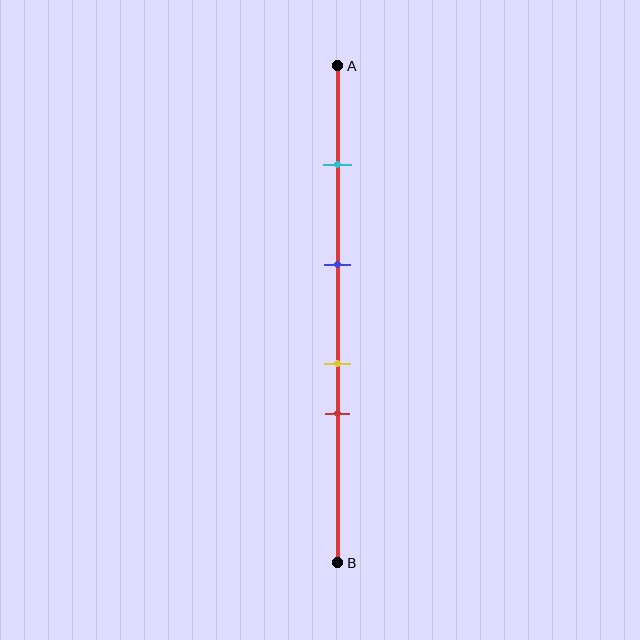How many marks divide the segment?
There are 4 marks dividing the segment.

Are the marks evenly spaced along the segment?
No, the marks are not evenly spaced.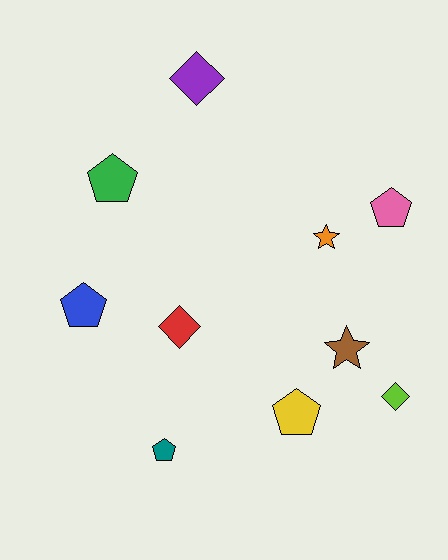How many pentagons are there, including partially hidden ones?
There are 5 pentagons.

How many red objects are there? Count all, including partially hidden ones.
There is 1 red object.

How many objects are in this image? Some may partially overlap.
There are 10 objects.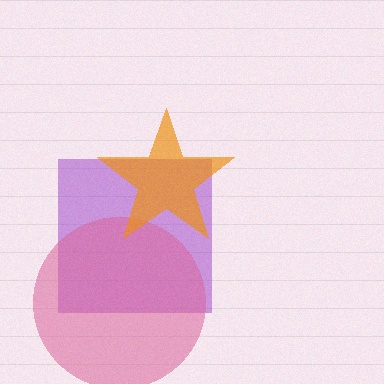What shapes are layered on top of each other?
The layered shapes are: a purple square, a pink circle, an orange star.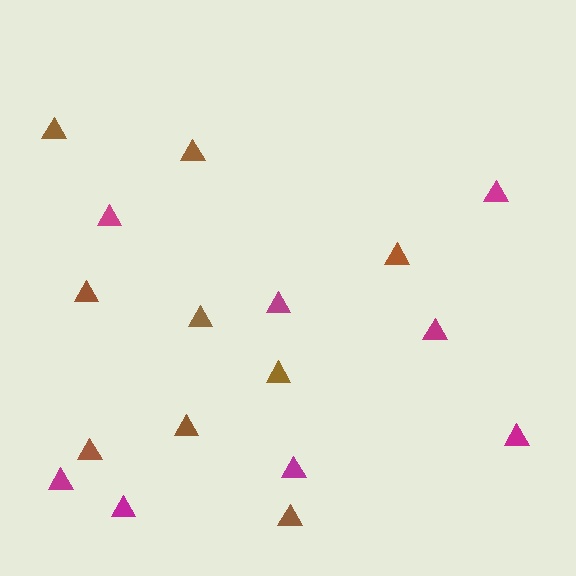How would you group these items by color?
There are 2 groups: one group of brown triangles (9) and one group of magenta triangles (8).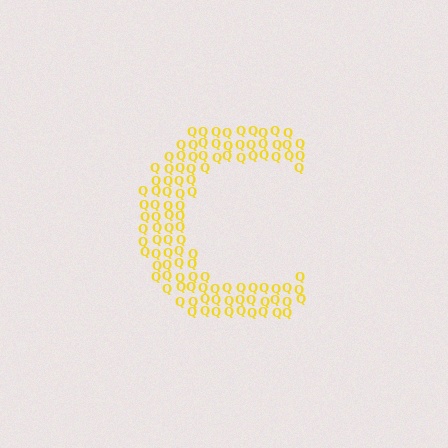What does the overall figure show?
The overall figure shows the letter C.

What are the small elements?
The small elements are letter Q's.